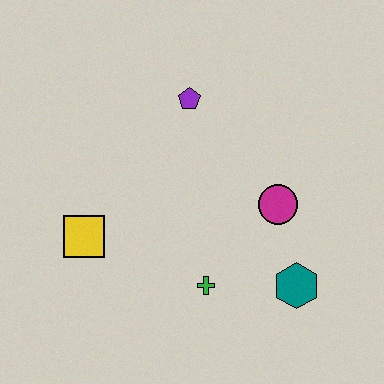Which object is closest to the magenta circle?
The teal hexagon is closest to the magenta circle.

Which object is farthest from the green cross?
The purple pentagon is farthest from the green cross.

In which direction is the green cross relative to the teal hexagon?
The green cross is to the left of the teal hexagon.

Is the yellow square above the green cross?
Yes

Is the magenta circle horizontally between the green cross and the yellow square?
No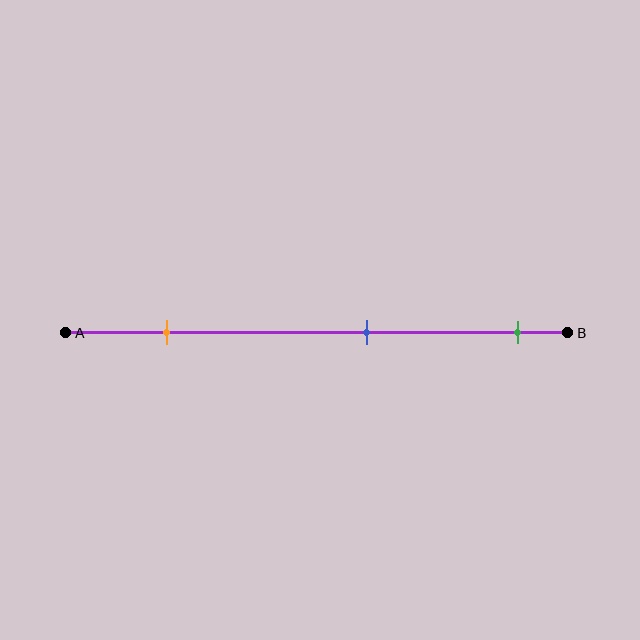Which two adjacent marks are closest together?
The blue and green marks are the closest adjacent pair.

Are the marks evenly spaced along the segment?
Yes, the marks are approximately evenly spaced.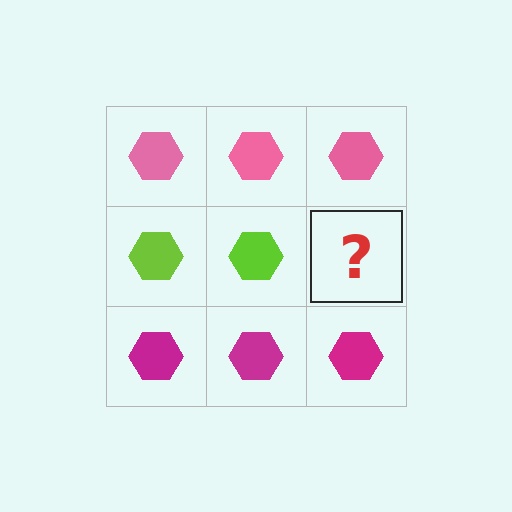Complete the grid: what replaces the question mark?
The question mark should be replaced with a lime hexagon.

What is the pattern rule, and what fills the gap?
The rule is that each row has a consistent color. The gap should be filled with a lime hexagon.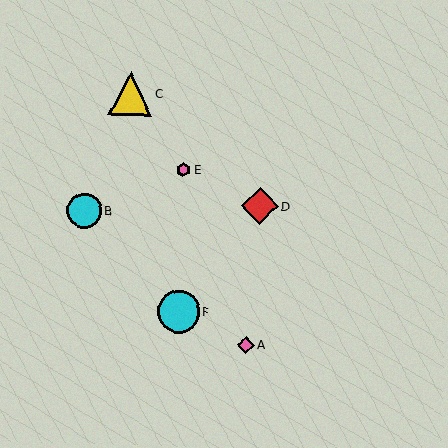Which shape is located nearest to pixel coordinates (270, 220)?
The red diamond (labeled D) at (260, 206) is nearest to that location.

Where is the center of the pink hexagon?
The center of the pink hexagon is at (183, 169).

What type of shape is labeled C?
Shape C is a yellow triangle.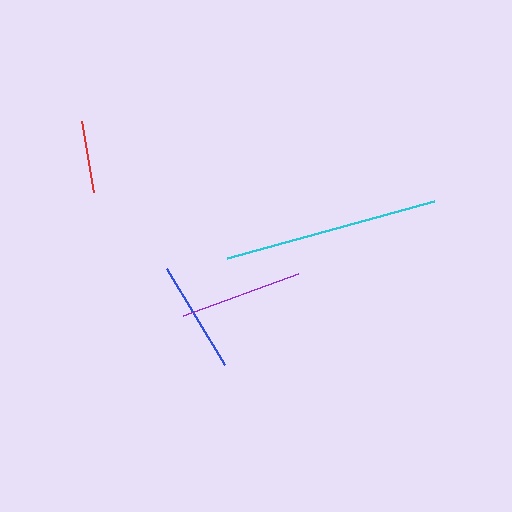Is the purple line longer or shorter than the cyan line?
The cyan line is longer than the purple line.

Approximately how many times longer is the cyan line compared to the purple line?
The cyan line is approximately 1.7 times the length of the purple line.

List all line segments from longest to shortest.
From longest to shortest: cyan, purple, blue, red.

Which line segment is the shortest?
The red line is the shortest at approximately 72 pixels.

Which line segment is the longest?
The cyan line is the longest at approximately 215 pixels.